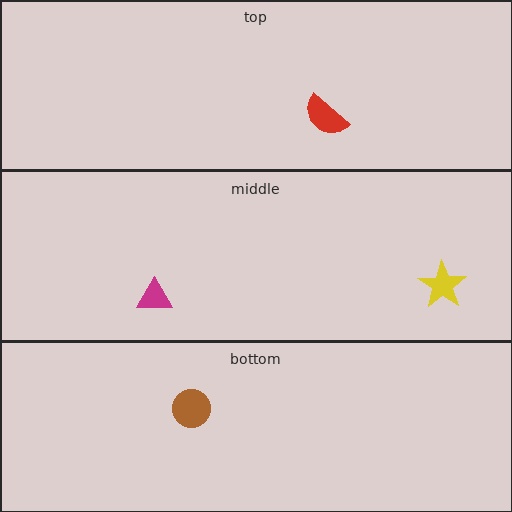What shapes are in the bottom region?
The brown circle.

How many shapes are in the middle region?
2.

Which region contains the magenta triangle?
The middle region.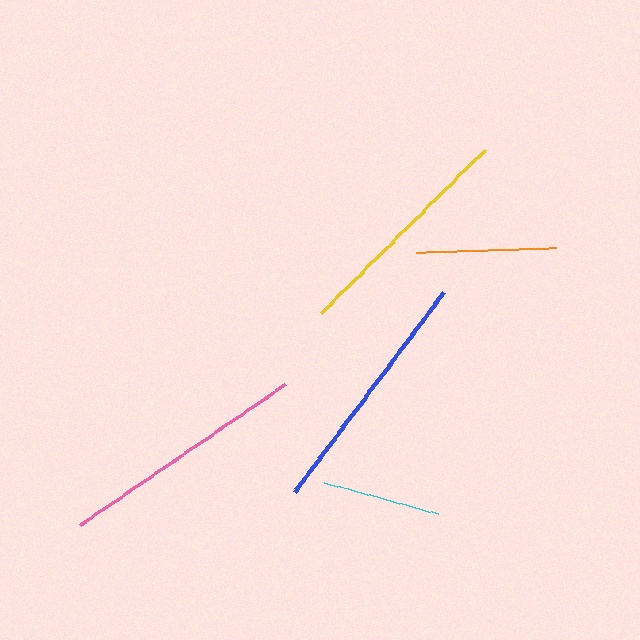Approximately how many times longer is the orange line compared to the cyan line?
The orange line is approximately 1.2 times the length of the cyan line.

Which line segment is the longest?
The blue line is the longest at approximately 250 pixels.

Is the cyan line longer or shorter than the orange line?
The orange line is longer than the cyan line.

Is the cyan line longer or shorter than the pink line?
The pink line is longer than the cyan line.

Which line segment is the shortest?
The cyan line is the shortest at approximately 118 pixels.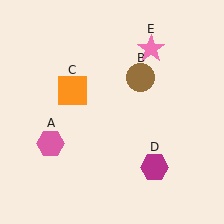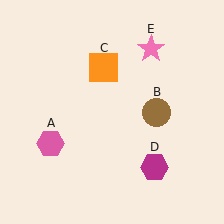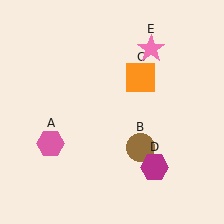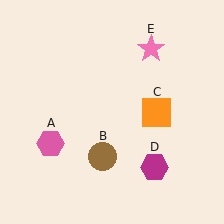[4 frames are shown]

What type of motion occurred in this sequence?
The brown circle (object B), orange square (object C) rotated clockwise around the center of the scene.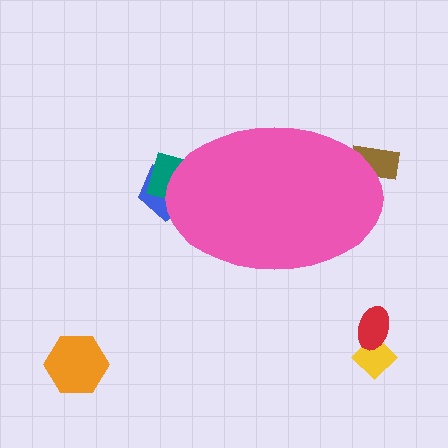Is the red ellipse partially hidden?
No, the red ellipse is fully visible.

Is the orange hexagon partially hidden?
No, the orange hexagon is fully visible.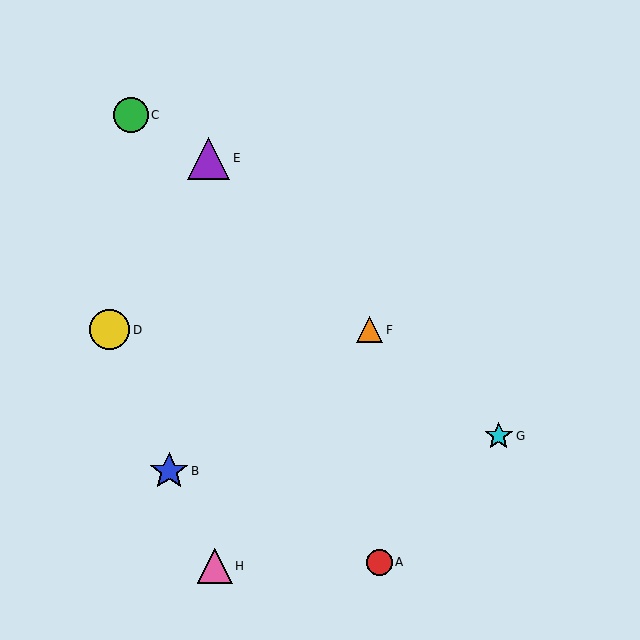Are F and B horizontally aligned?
No, F is at y≈330 and B is at y≈471.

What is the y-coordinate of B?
Object B is at y≈471.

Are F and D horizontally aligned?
Yes, both are at y≈330.